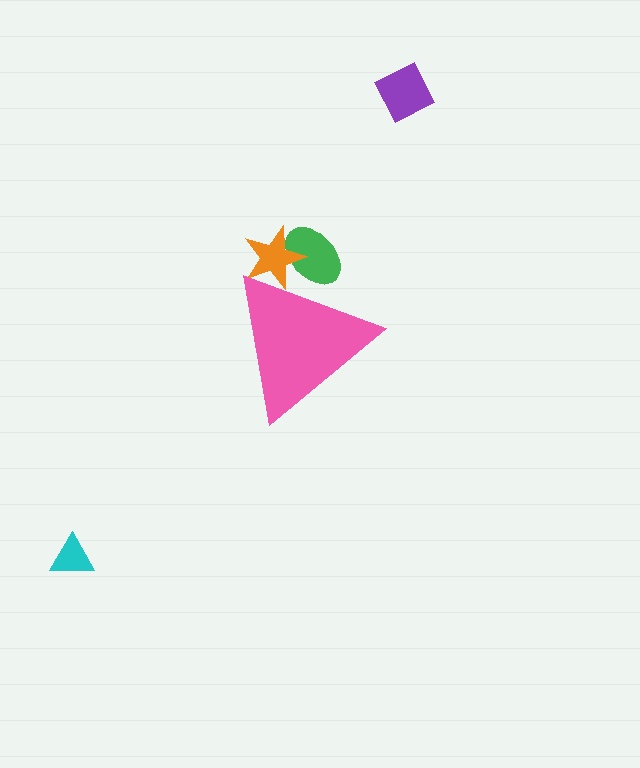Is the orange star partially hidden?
Yes, the orange star is partially hidden behind the pink triangle.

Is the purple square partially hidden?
No, the purple square is fully visible.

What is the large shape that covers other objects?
A pink triangle.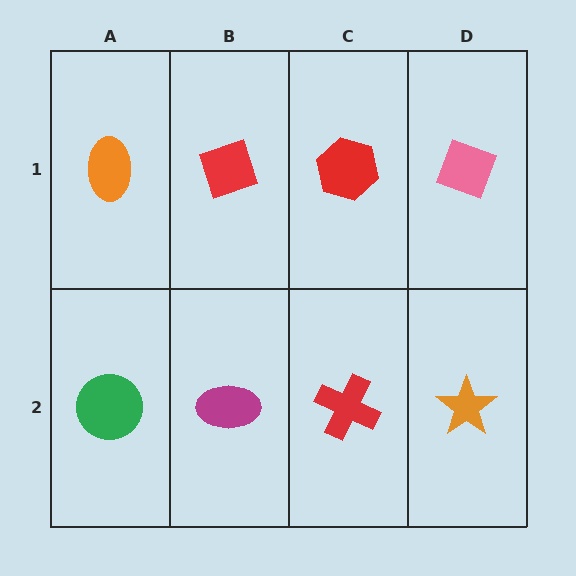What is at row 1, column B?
A red diamond.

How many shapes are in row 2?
4 shapes.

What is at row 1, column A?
An orange ellipse.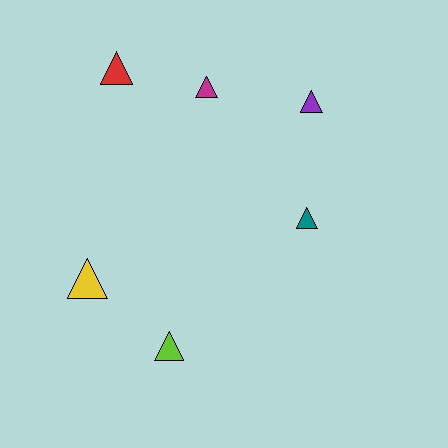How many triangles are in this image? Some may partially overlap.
There are 6 triangles.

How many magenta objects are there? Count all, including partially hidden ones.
There is 1 magenta object.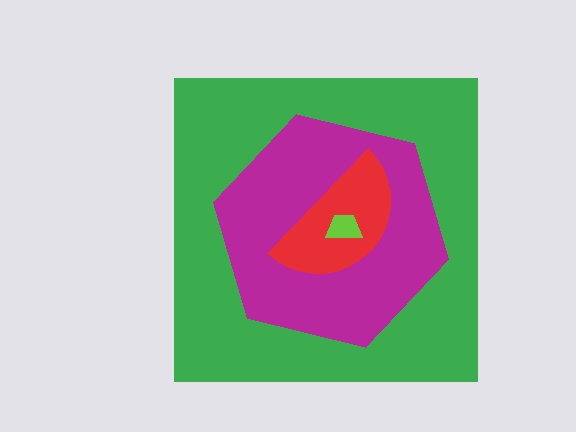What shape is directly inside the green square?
The magenta hexagon.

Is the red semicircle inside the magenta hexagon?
Yes.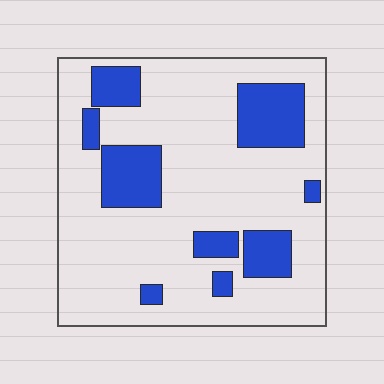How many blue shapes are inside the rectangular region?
9.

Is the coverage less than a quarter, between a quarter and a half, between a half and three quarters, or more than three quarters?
Less than a quarter.